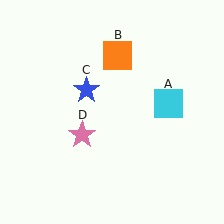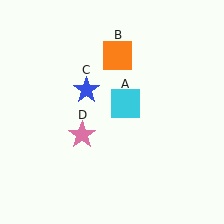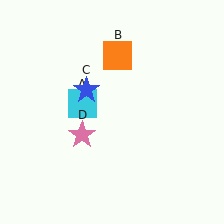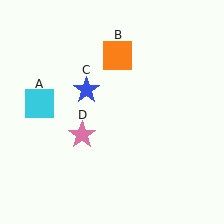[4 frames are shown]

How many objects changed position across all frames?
1 object changed position: cyan square (object A).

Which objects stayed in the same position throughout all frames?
Orange square (object B) and blue star (object C) and pink star (object D) remained stationary.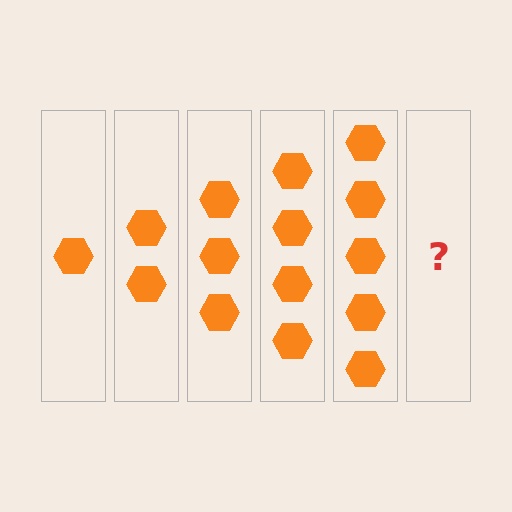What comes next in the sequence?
The next element should be 6 hexagons.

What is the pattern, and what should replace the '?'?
The pattern is that each step adds one more hexagon. The '?' should be 6 hexagons.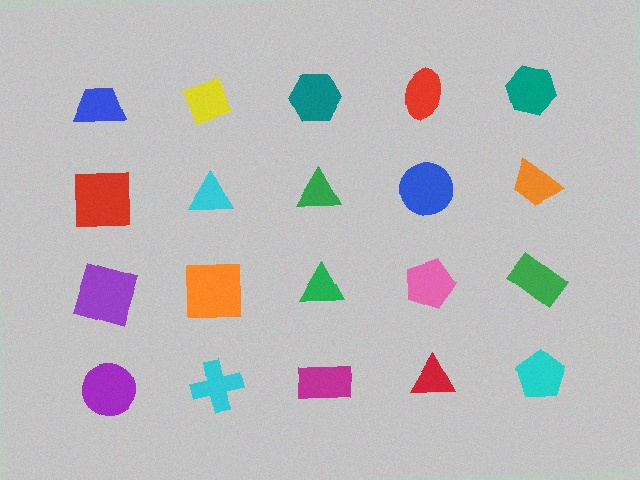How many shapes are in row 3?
5 shapes.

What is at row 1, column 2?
A yellow diamond.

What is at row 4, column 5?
A cyan pentagon.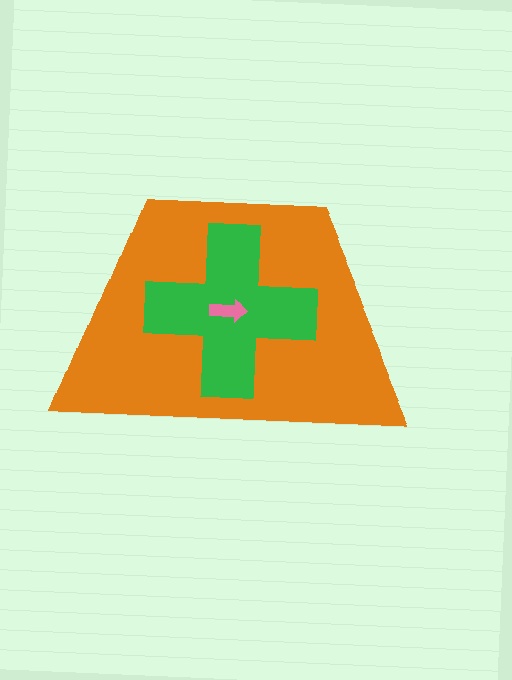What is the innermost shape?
The pink arrow.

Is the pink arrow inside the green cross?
Yes.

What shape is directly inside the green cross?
The pink arrow.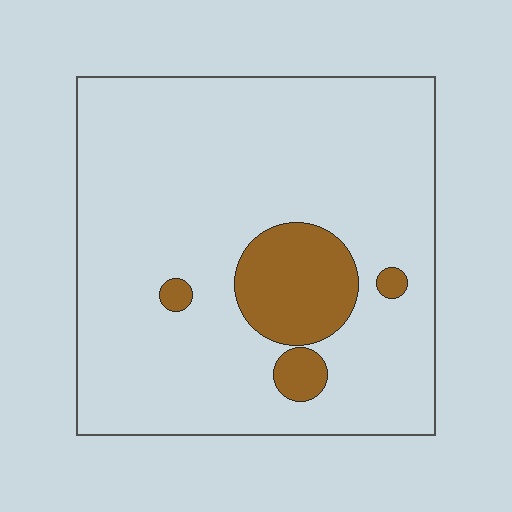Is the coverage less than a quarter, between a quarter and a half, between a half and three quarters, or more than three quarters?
Less than a quarter.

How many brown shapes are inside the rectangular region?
4.